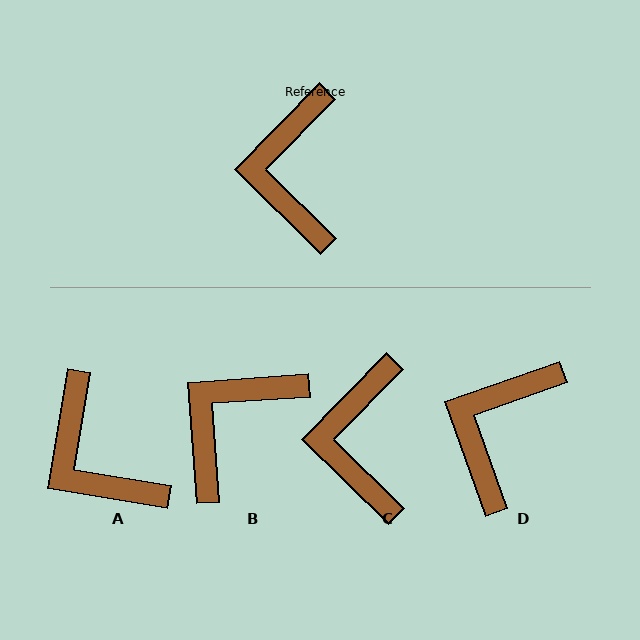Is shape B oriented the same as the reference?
No, it is off by about 41 degrees.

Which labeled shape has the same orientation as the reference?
C.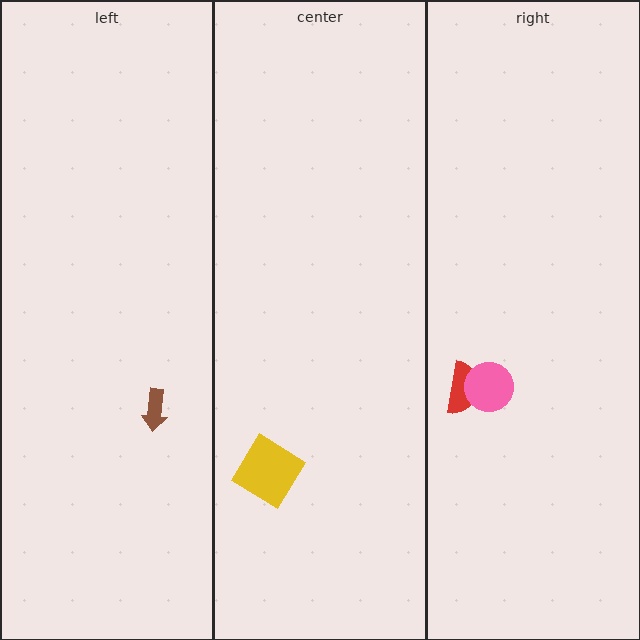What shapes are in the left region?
The brown arrow.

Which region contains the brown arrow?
The left region.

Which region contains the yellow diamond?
The center region.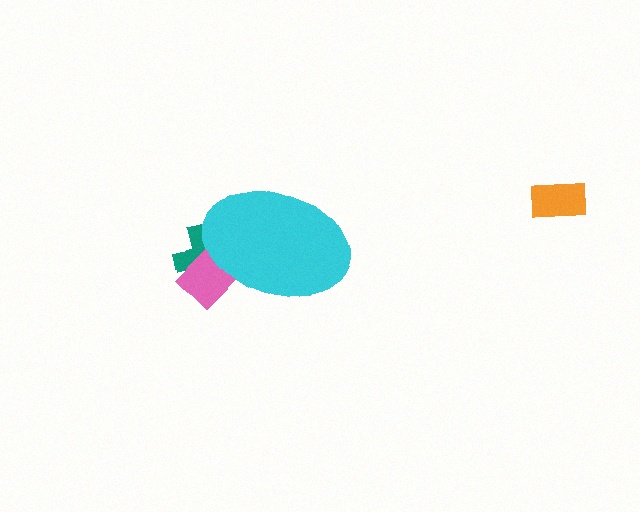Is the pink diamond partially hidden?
Yes, the pink diamond is partially hidden behind the cyan ellipse.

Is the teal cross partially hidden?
Yes, the teal cross is partially hidden behind the cyan ellipse.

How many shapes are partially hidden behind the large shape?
2 shapes are partially hidden.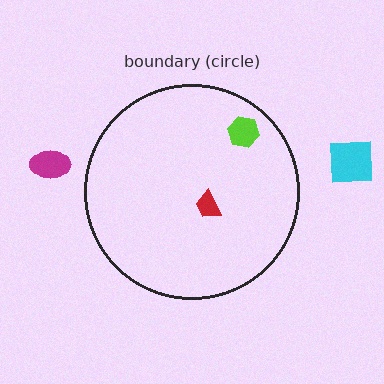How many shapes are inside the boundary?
2 inside, 2 outside.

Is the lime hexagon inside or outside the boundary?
Inside.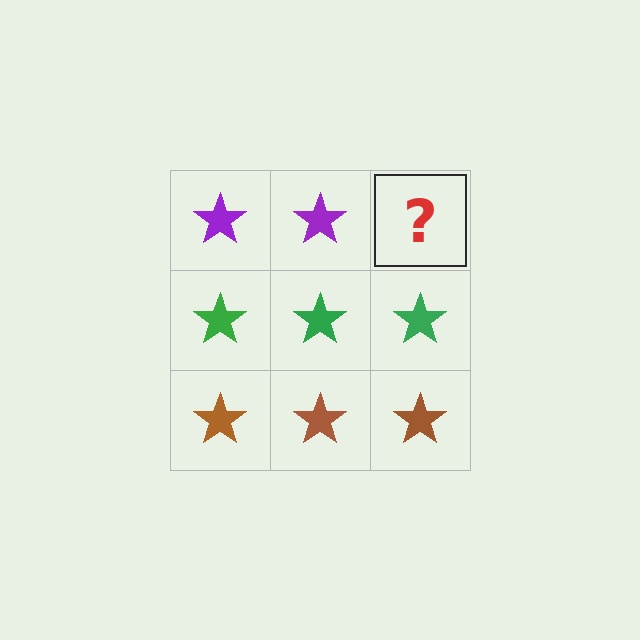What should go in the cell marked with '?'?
The missing cell should contain a purple star.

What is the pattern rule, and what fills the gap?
The rule is that each row has a consistent color. The gap should be filled with a purple star.